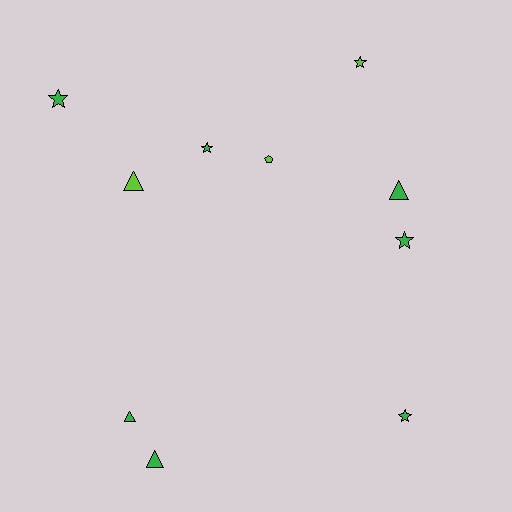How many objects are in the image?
There are 10 objects.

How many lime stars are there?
There is 1 lime star.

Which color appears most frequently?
Green, with 7 objects.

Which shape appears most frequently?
Star, with 5 objects.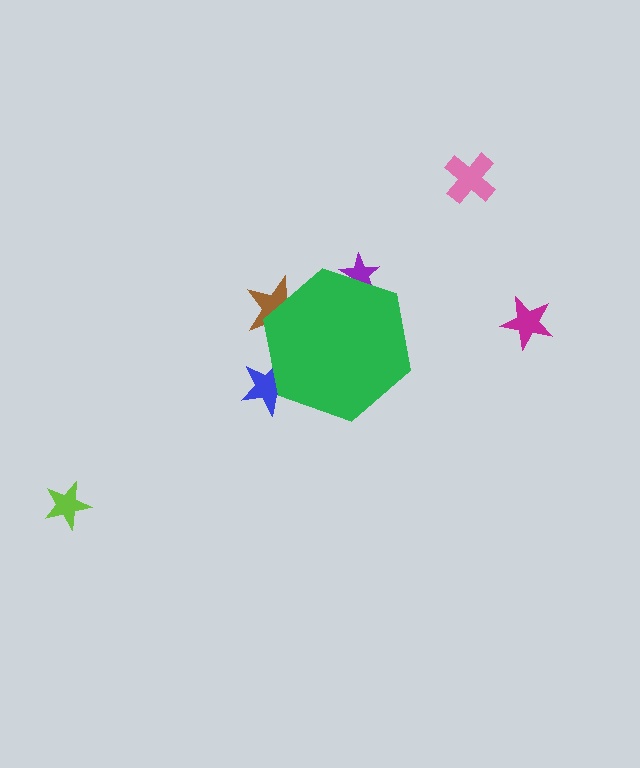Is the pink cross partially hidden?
No, the pink cross is fully visible.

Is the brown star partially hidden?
Yes, the brown star is partially hidden behind the green hexagon.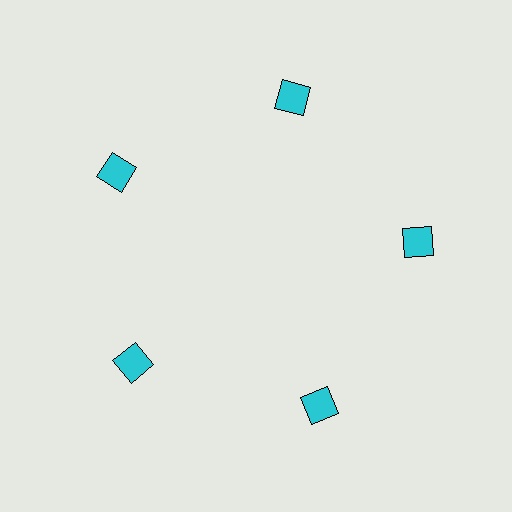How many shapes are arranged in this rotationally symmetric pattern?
There are 5 shapes, arranged in 5 groups of 1.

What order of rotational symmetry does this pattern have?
This pattern has 5-fold rotational symmetry.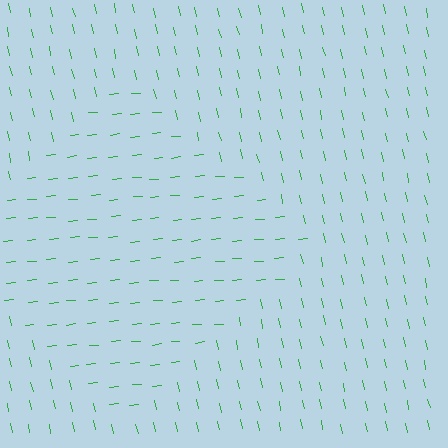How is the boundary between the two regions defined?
The boundary is defined purely by a change in line orientation (approximately 83 degrees difference). All lines are the same color and thickness.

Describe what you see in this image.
The image is filled with small green line segments. A diamond region in the image has lines oriented differently from the surrounding lines, creating a visible texture boundary.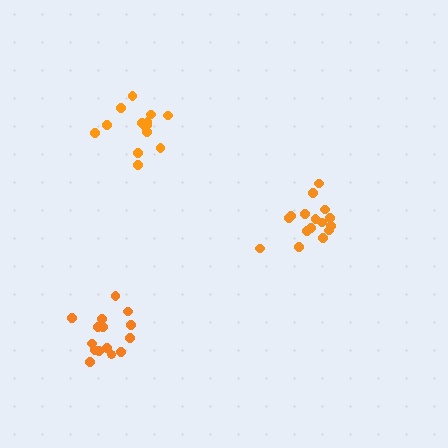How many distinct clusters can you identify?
There are 3 distinct clusters.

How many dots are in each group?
Group 1: 15 dots, Group 2: 16 dots, Group 3: 15 dots (46 total).